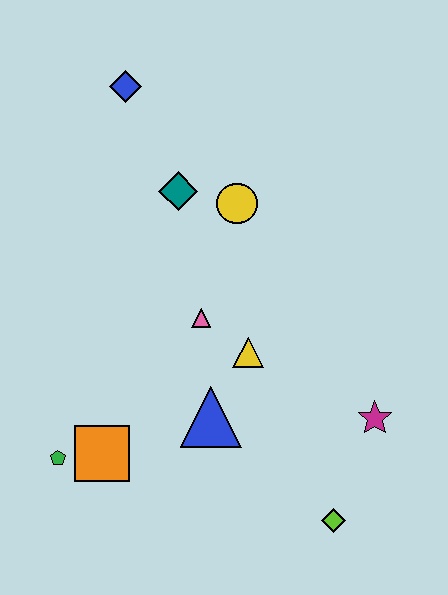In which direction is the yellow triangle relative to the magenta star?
The yellow triangle is to the left of the magenta star.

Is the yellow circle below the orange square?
No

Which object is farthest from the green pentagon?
The blue diamond is farthest from the green pentagon.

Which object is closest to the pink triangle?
The yellow triangle is closest to the pink triangle.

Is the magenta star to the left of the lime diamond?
No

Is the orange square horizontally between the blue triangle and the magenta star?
No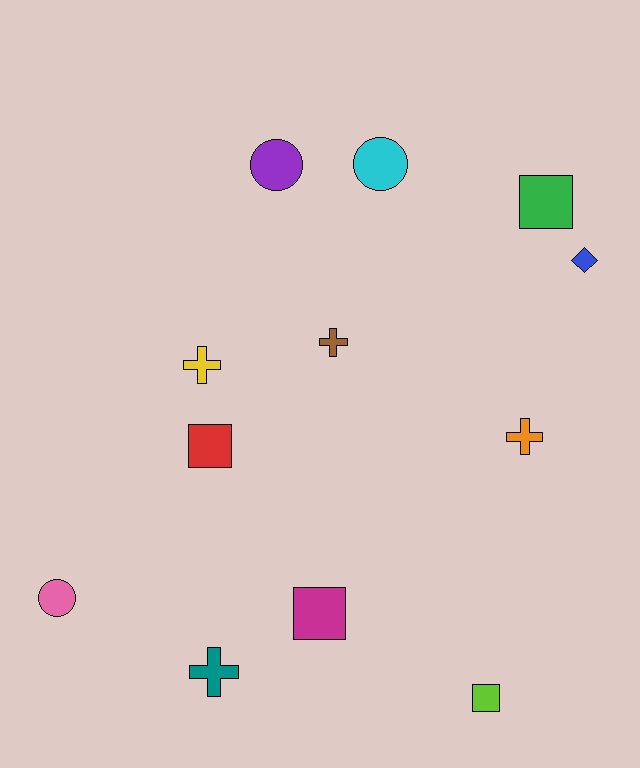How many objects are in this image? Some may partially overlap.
There are 12 objects.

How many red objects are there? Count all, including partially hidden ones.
There is 1 red object.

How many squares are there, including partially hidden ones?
There are 4 squares.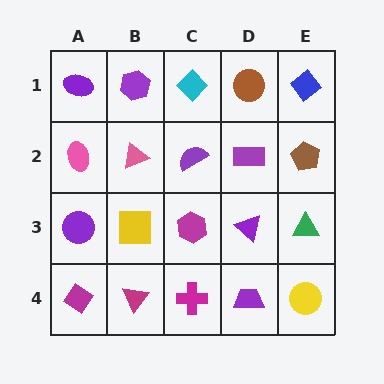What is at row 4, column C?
A magenta cross.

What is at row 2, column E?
A brown pentagon.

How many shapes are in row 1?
5 shapes.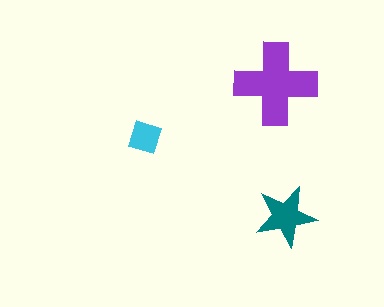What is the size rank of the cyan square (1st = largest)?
3rd.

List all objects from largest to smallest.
The purple cross, the teal star, the cyan square.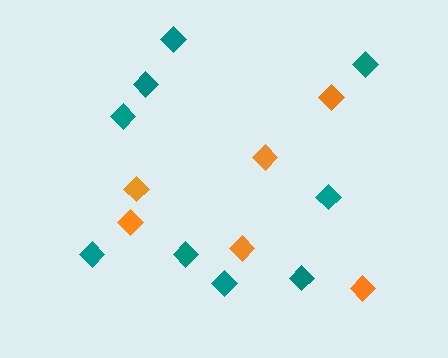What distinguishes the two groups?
There are 2 groups: one group of teal diamonds (9) and one group of orange diamonds (6).